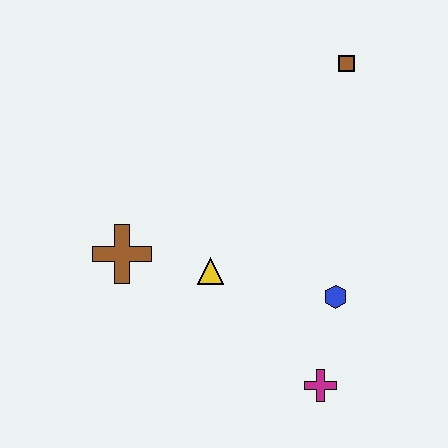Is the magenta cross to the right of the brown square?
No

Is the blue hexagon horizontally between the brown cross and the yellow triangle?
No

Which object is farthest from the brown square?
The magenta cross is farthest from the brown square.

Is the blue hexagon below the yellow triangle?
Yes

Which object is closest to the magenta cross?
The blue hexagon is closest to the magenta cross.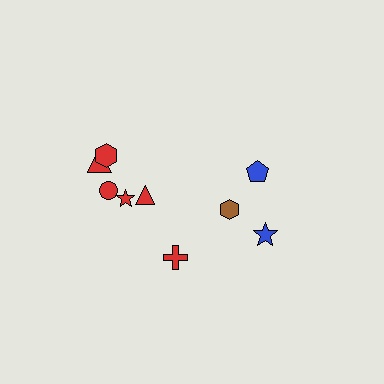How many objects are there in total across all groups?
There are 9 objects.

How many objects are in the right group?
There are 3 objects.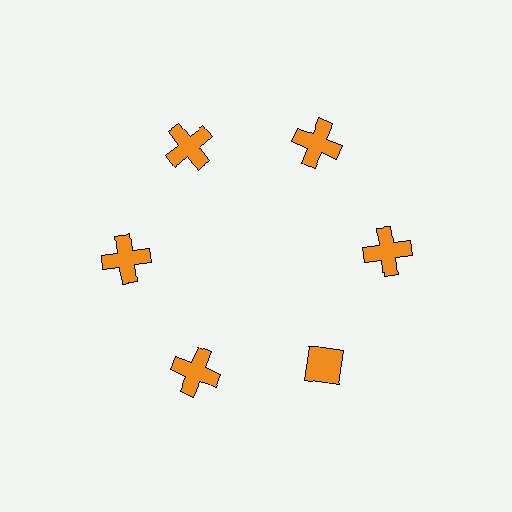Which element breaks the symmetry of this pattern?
The orange diamond at roughly the 5 o'clock position breaks the symmetry. All other shapes are orange crosses.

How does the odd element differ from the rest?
It has a different shape: diamond instead of cross.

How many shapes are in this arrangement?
There are 6 shapes arranged in a ring pattern.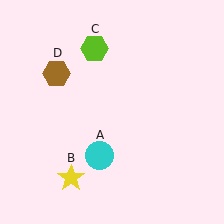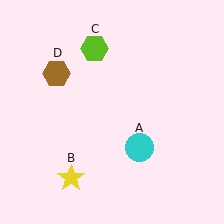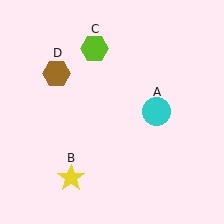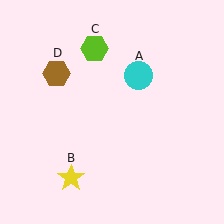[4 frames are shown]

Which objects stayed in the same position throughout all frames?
Yellow star (object B) and lime hexagon (object C) and brown hexagon (object D) remained stationary.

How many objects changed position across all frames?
1 object changed position: cyan circle (object A).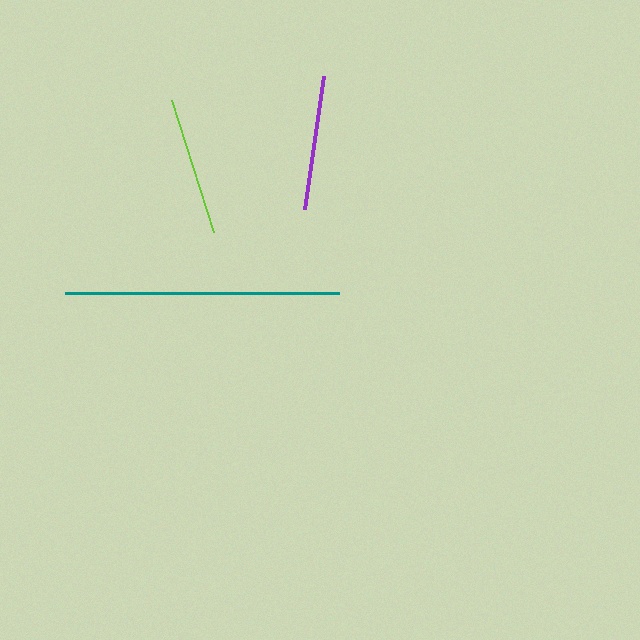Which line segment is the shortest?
The purple line is the shortest at approximately 134 pixels.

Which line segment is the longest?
The teal line is the longest at approximately 274 pixels.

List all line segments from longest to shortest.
From longest to shortest: teal, lime, purple.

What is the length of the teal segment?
The teal segment is approximately 274 pixels long.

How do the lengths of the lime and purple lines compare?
The lime and purple lines are approximately the same length.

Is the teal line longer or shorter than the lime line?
The teal line is longer than the lime line.